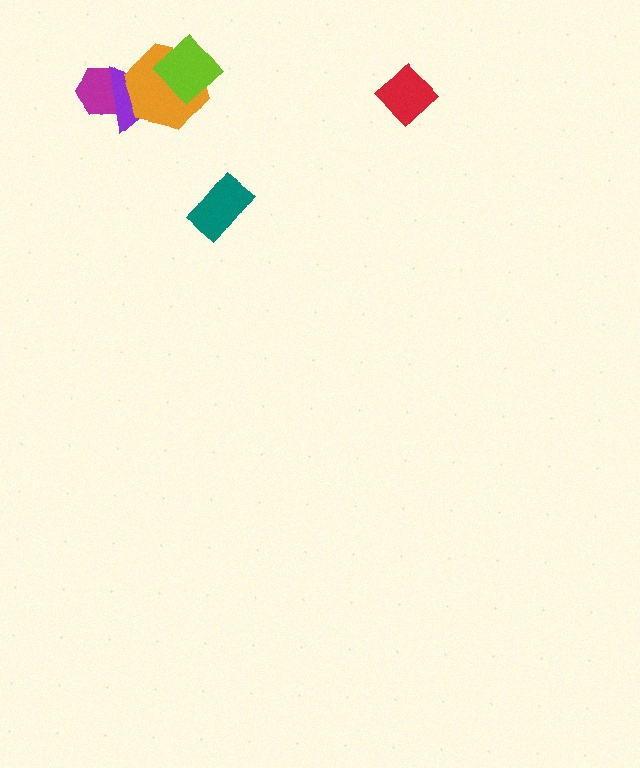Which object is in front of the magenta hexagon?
The purple triangle is in front of the magenta hexagon.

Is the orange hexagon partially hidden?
Yes, it is partially covered by another shape.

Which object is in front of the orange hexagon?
The lime diamond is in front of the orange hexagon.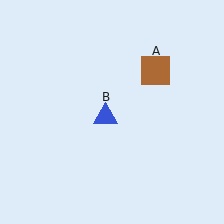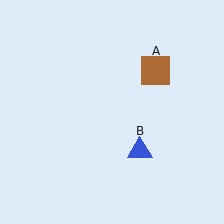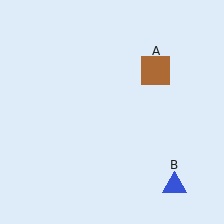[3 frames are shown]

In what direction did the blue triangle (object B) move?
The blue triangle (object B) moved down and to the right.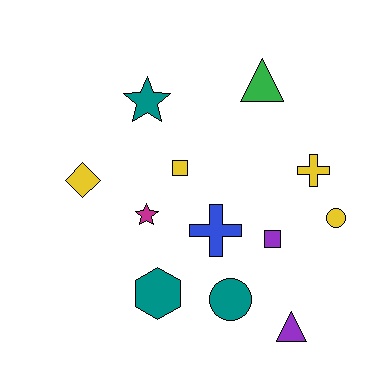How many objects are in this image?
There are 12 objects.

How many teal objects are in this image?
There are 3 teal objects.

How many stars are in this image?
There are 2 stars.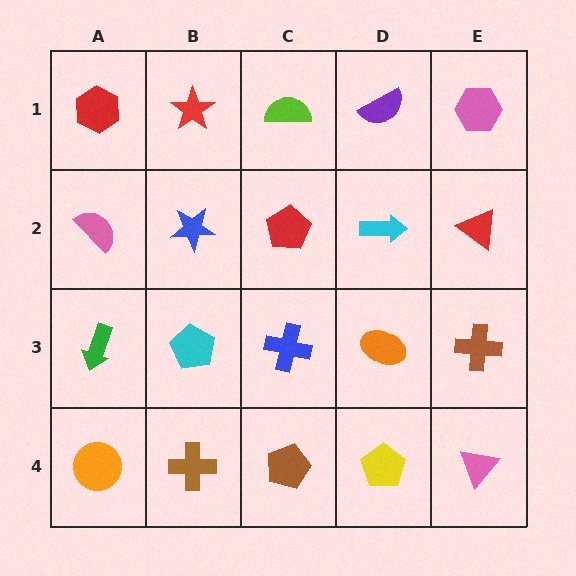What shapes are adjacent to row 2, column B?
A red star (row 1, column B), a cyan pentagon (row 3, column B), a pink semicircle (row 2, column A), a red pentagon (row 2, column C).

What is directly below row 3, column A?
An orange circle.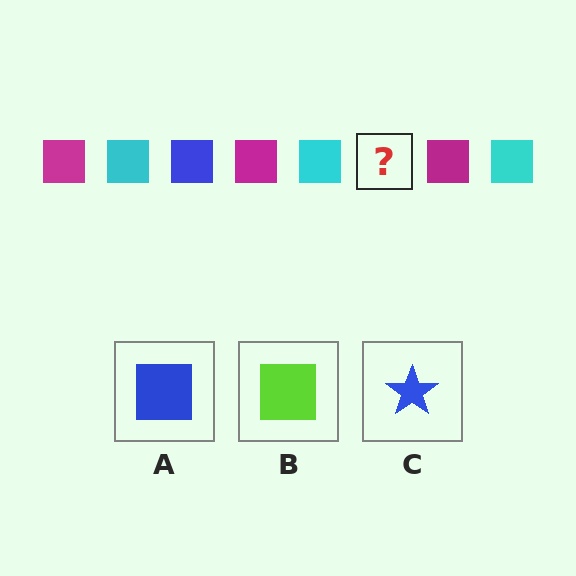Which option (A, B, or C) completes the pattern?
A.